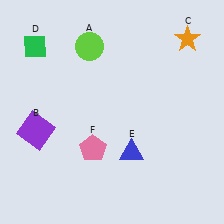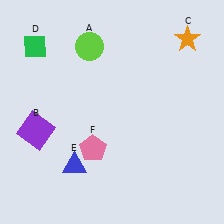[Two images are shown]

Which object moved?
The blue triangle (E) moved left.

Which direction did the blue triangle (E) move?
The blue triangle (E) moved left.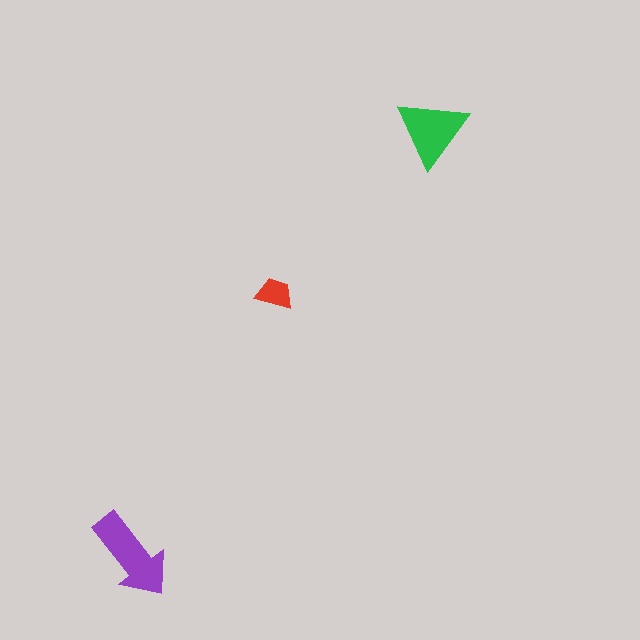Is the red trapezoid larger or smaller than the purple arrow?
Smaller.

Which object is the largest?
The purple arrow.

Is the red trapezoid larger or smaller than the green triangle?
Smaller.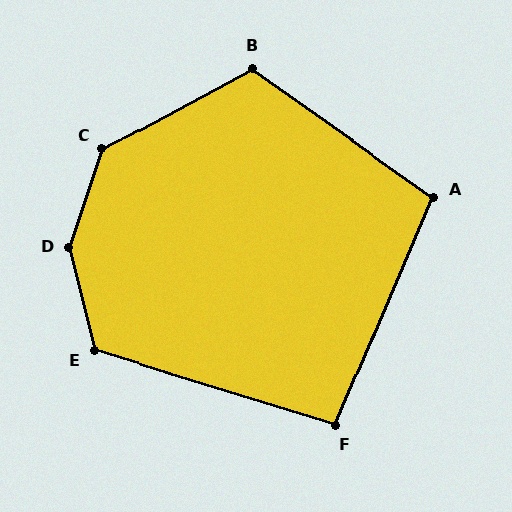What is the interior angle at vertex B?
Approximately 117 degrees (obtuse).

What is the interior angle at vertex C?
Approximately 137 degrees (obtuse).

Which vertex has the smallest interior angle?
F, at approximately 96 degrees.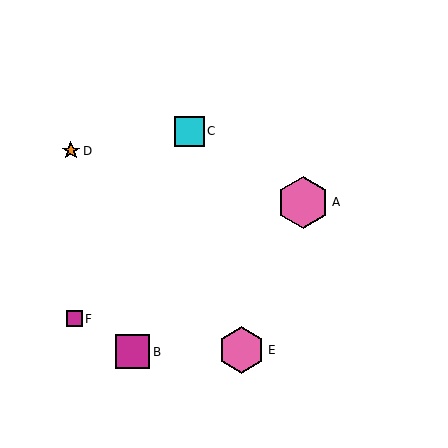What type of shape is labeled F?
Shape F is a magenta square.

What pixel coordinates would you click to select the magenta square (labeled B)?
Click at (133, 352) to select the magenta square B.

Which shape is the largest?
The pink hexagon (labeled A) is the largest.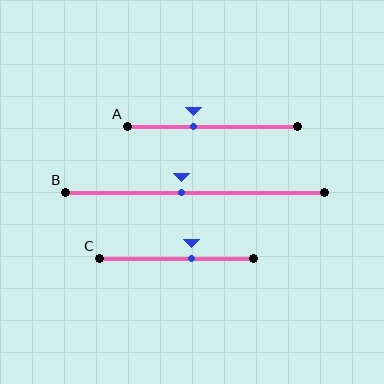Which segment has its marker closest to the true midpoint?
Segment B has its marker closest to the true midpoint.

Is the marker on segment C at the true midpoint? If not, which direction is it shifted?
No, the marker on segment C is shifted to the right by about 10% of the segment length.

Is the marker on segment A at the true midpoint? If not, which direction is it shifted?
No, the marker on segment A is shifted to the left by about 11% of the segment length.